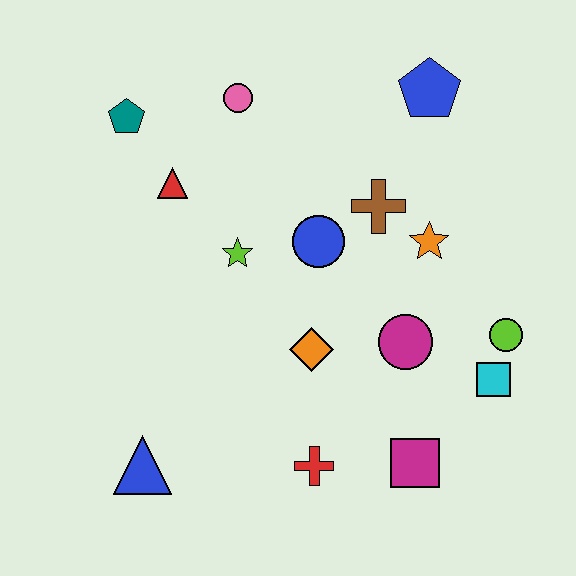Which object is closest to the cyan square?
The lime circle is closest to the cyan square.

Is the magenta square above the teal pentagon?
No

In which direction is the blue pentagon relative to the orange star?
The blue pentagon is above the orange star.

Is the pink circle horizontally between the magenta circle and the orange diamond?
No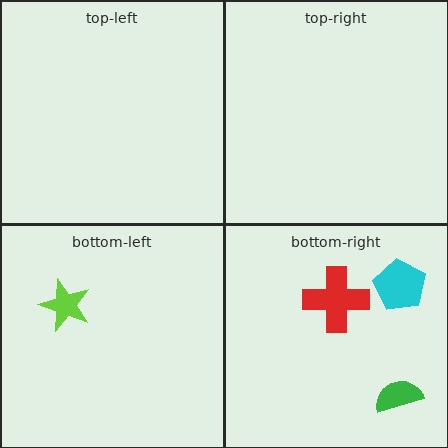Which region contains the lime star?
The bottom-left region.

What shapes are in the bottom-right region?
The red cross, the cyan pentagon, the green semicircle.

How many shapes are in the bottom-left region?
1.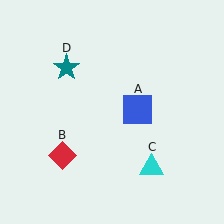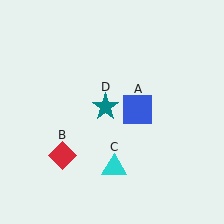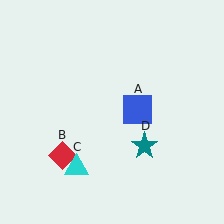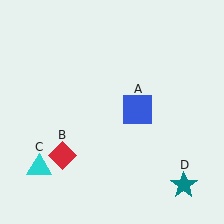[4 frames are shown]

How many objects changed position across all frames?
2 objects changed position: cyan triangle (object C), teal star (object D).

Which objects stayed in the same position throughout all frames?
Blue square (object A) and red diamond (object B) remained stationary.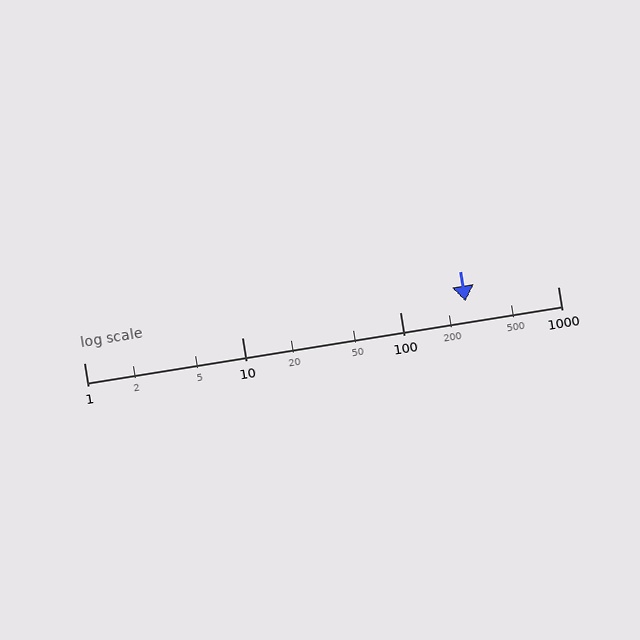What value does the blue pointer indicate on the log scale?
The pointer indicates approximately 260.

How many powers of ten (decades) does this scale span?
The scale spans 3 decades, from 1 to 1000.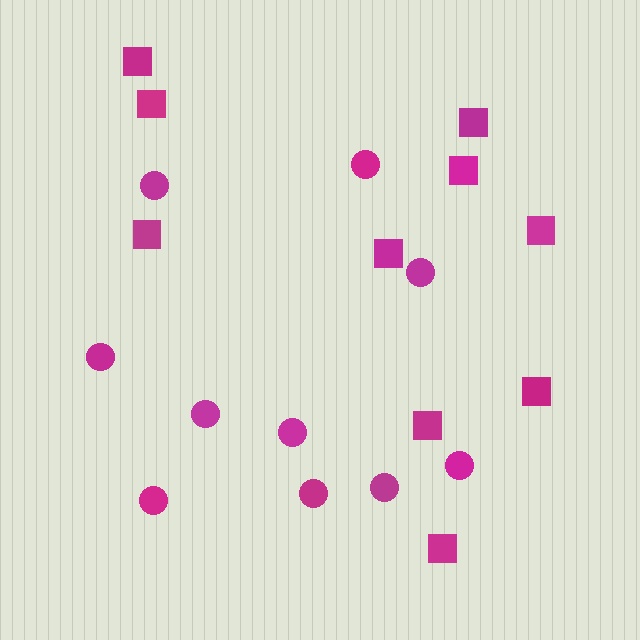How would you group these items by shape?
There are 2 groups: one group of squares (10) and one group of circles (10).